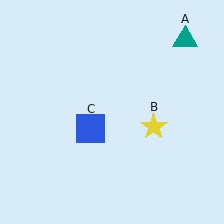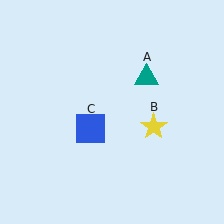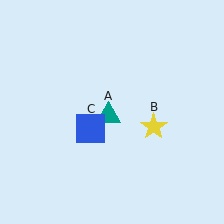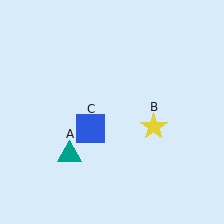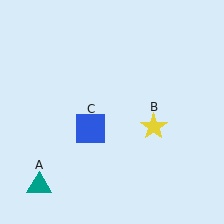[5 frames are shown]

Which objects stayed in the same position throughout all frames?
Yellow star (object B) and blue square (object C) remained stationary.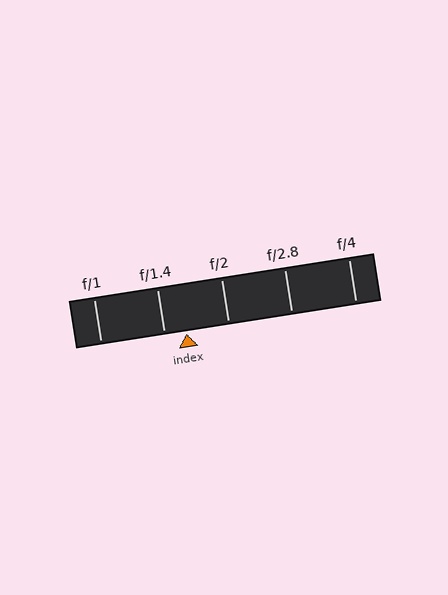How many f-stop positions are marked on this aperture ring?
There are 5 f-stop positions marked.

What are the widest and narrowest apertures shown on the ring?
The widest aperture shown is f/1 and the narrowest is f/4.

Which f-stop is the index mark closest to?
The index mark is closest to f/1.4.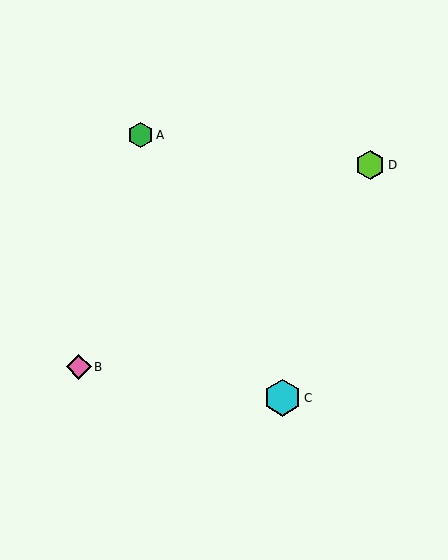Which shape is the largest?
The cyan hexagon (labeled C) is the largest.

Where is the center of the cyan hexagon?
The center of the cyan hexagon is at (282, 398).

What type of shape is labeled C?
Shape C is a cyan hexagon.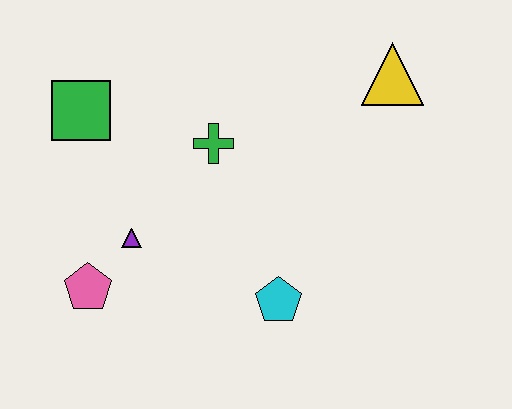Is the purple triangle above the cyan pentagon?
Yes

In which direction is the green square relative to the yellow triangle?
The green square is to the left of the yellow triangle.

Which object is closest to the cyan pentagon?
The purple triangle is closest to the cyan pentagon.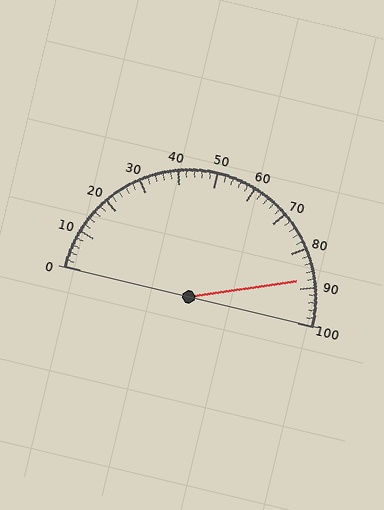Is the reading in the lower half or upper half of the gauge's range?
The reading is in the upper half of the range (0 to 100).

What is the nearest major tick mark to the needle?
The nearest major tick mark is 90.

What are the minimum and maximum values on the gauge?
The gauge ranges from 0 to 100.